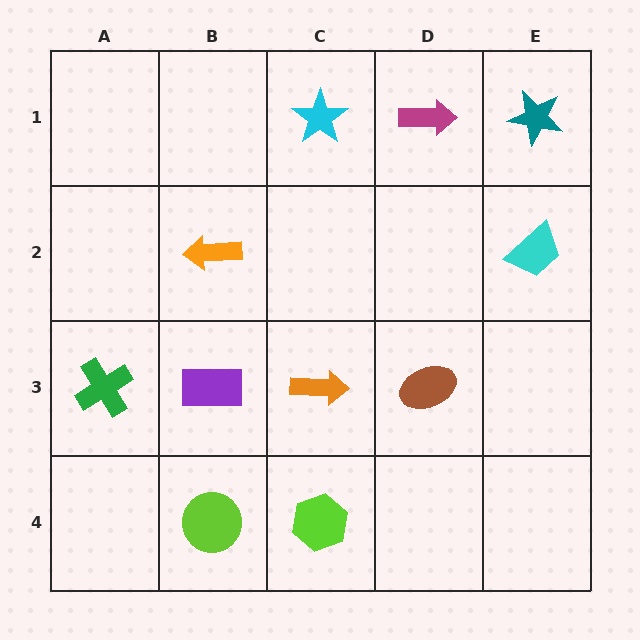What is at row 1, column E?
A teal star.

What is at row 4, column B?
A lime circle.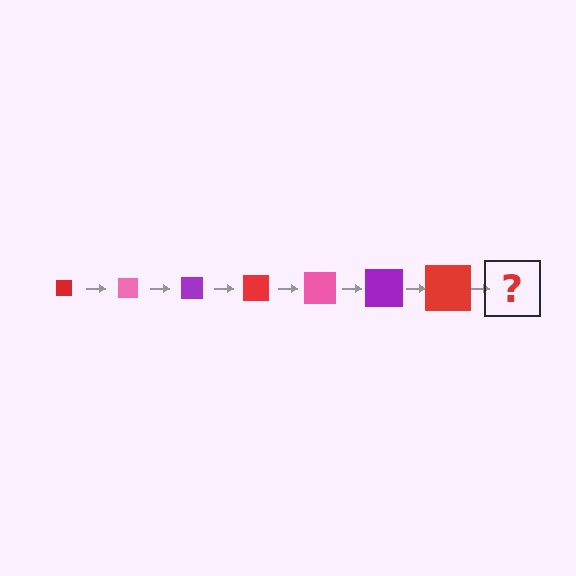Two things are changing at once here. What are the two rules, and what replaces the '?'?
The two rules are that the square grows larger each step and the color cycles through red, pink, and purple. The '?' should be a pink square, larger than the previous one.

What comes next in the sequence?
The next element should be a pink square, larger than the previous one.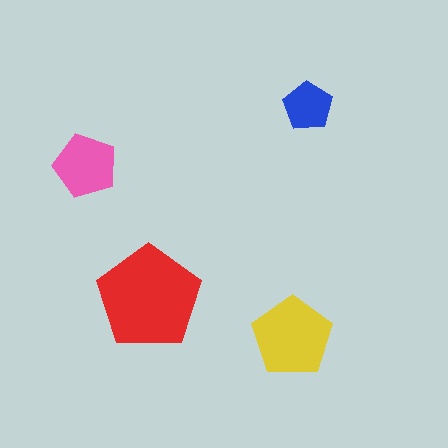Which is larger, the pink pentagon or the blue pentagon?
The pink one.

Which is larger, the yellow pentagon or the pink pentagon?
The yellow one.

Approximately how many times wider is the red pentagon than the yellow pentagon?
About 1.5 times wider.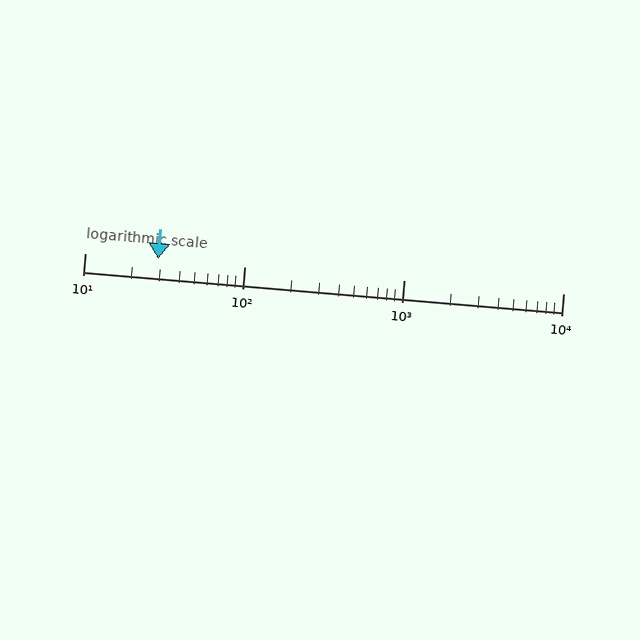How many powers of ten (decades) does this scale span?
The scale spans 3 decades, from 10 to 10000.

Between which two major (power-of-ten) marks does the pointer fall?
The pointer is between 10 and 100.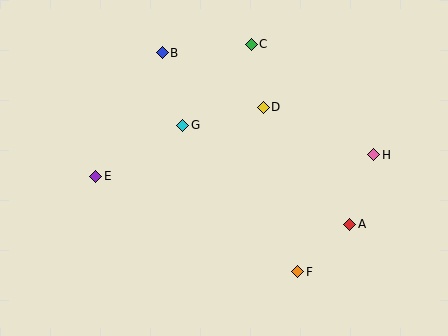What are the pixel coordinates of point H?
Point H is at (374, 155).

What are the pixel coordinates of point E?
Point E is at (96, 176).